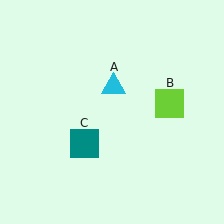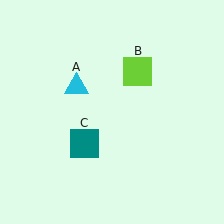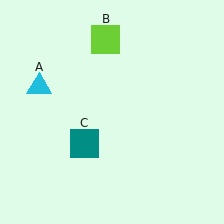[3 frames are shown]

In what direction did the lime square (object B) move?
The lime square (object B) moved up and to the left.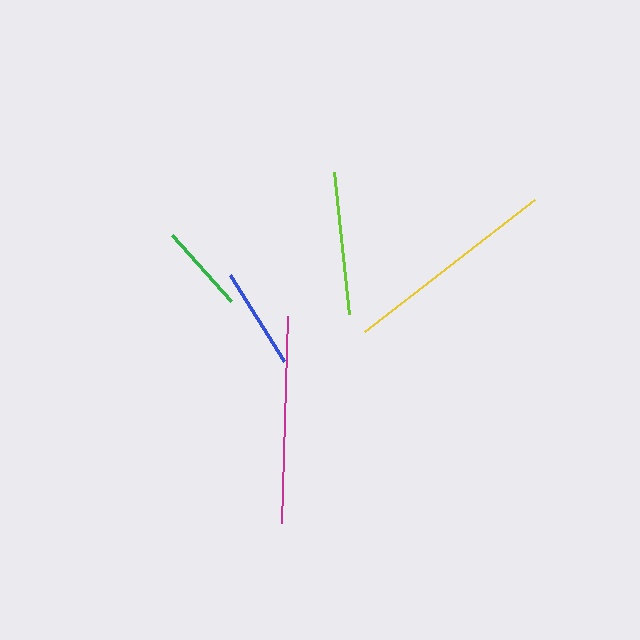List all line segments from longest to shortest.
From longest to shortest: yellow, magenta, lime, blue, green.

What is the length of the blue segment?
The blue segment is approximately 102 pixels long.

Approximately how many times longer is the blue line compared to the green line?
The blue line is approximately 1.2 times the length of the green line.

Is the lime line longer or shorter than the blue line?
The lime line is longer than the blue line.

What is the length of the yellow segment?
The yellow segment is approximately 215 pixels long.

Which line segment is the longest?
The yellow line is the longest at approximately 215 pixels.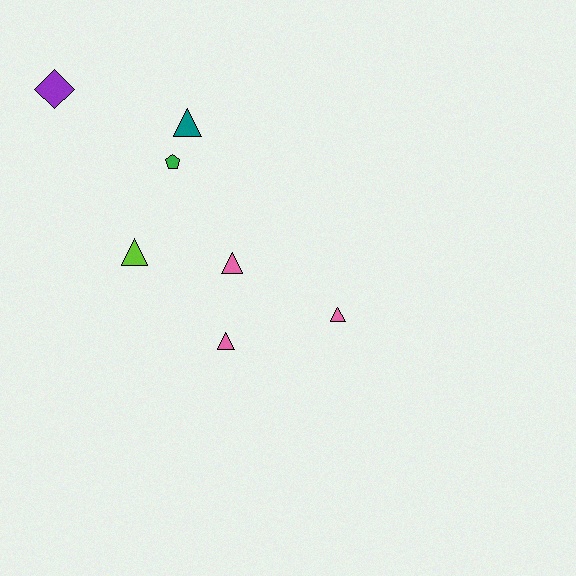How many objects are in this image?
There are 7 objects.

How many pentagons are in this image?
There is 1 pentagon.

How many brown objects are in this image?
There are no brown objects.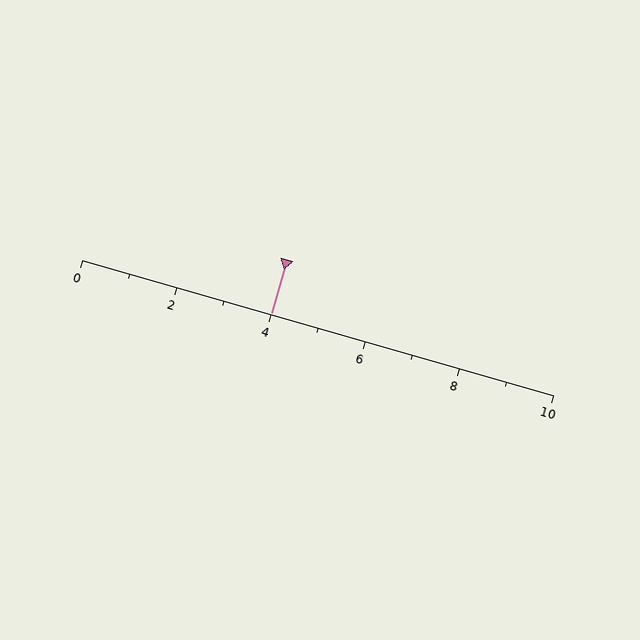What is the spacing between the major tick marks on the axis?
The major ticks are spaced 2 apart.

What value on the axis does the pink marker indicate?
The marker indicates approximately 4.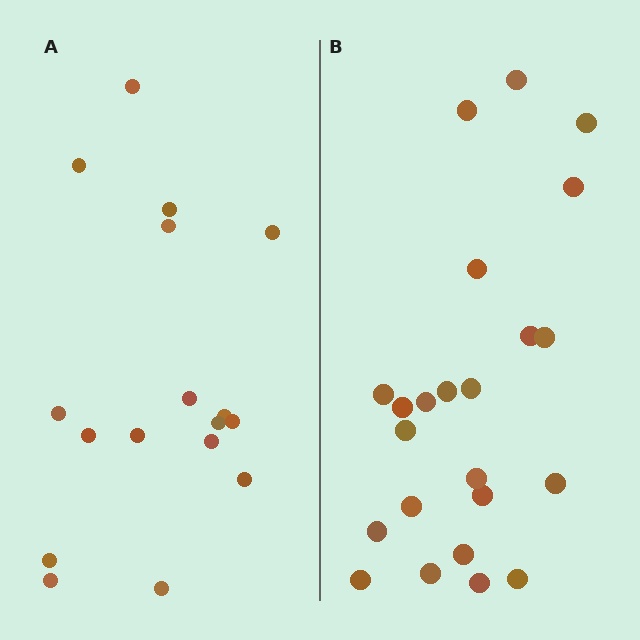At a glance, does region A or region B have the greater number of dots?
Region B (the right region) has more dots.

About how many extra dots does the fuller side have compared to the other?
Region B has about 6 more dots than region A.